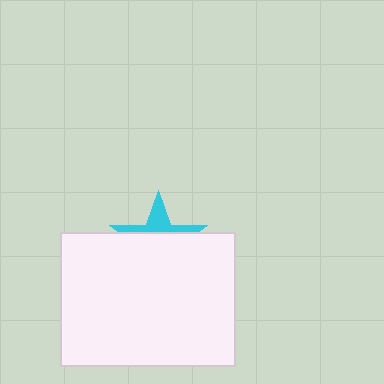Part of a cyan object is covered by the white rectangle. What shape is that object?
It is a star.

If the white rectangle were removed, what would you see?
You would see the complete cyan star.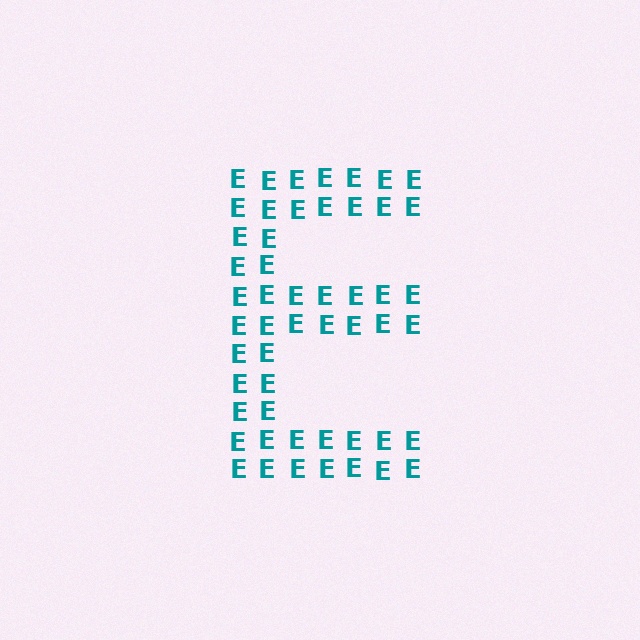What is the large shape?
The large shape is the letter E.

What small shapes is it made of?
It is made of small letter E's.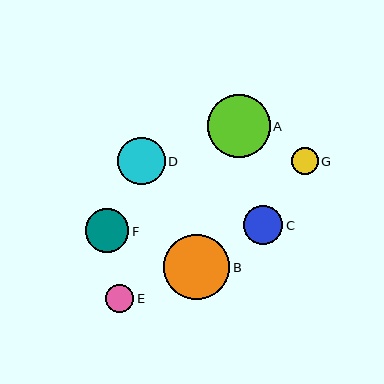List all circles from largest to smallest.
From largest to smallest: B, A, D, F, C, E, G.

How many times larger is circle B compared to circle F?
Circle B is approximately 1.5 times the size of circle F.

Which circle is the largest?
Circle B is the largest with a size of approximately 66 pixels.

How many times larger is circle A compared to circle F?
Circle A is approximately 1.4 times the size of circle F.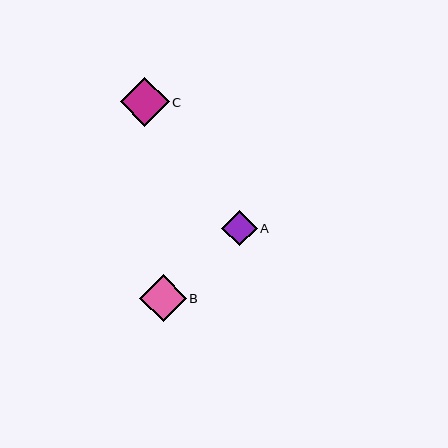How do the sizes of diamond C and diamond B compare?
Diamond C and diamond B are approximately the same size.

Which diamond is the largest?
Diamond C is the largest with a size of approximately 49 pixels.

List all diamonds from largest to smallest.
From largest to smallest: C, B, A.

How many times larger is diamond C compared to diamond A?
Diamond C is approximately 1.4 times the size of diamond A.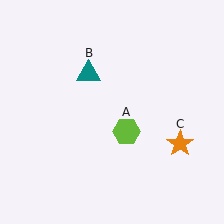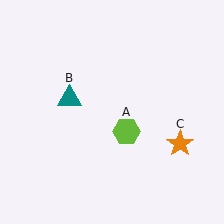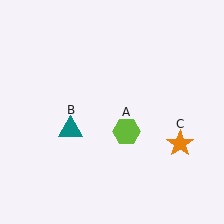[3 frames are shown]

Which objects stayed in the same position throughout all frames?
Lime hexagon (object A) and orange star (object C) remained stationary.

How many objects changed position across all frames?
1 object changed position: teal triangle (object B).